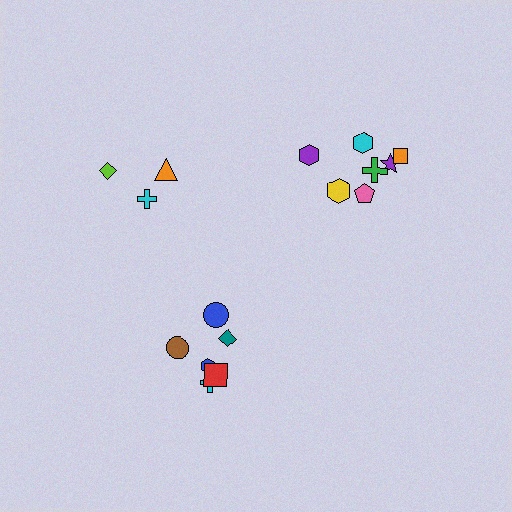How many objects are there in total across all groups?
There are 16 objects.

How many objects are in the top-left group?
There are 3 objects.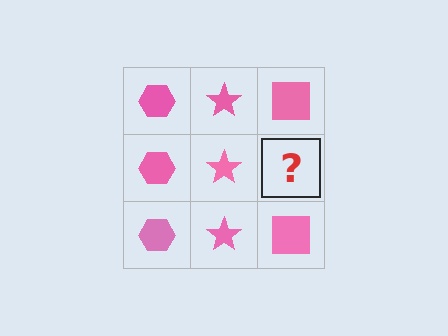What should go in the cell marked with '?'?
The missing cell should contain a pink square.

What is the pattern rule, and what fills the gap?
The rule is that each column has a consistent shape. The gap should be filled with a pink square.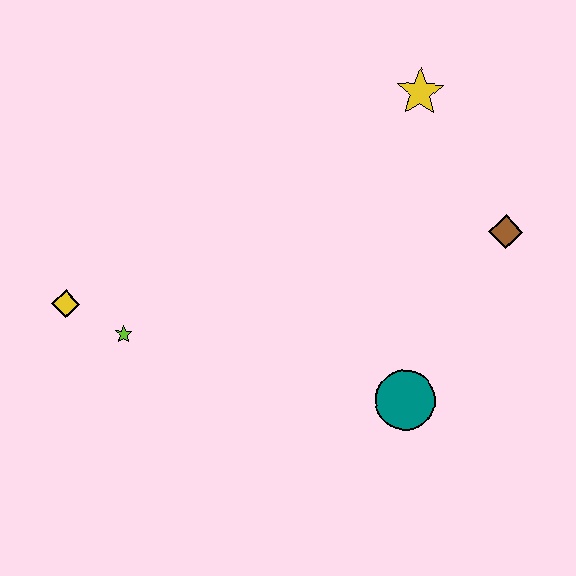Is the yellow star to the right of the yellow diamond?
Yes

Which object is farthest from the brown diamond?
The yellow diamond is farthest from the brown diamond.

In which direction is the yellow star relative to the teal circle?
The yellow star is above the teal circle.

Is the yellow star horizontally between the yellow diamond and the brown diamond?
Yes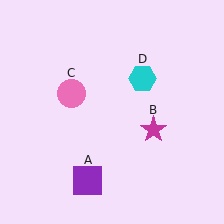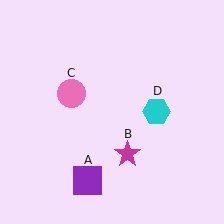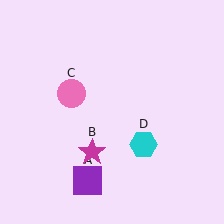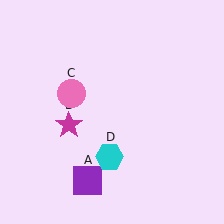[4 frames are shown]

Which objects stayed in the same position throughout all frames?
Purple square (object A) and pink circle (object C) remained stationary.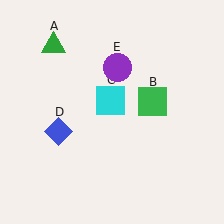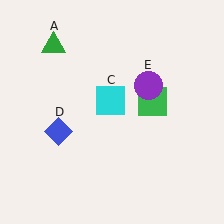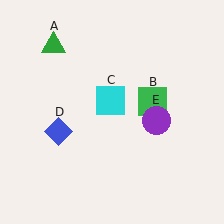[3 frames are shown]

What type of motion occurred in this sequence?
The purple circle (object E) rotated clockwise around the center of the scene.